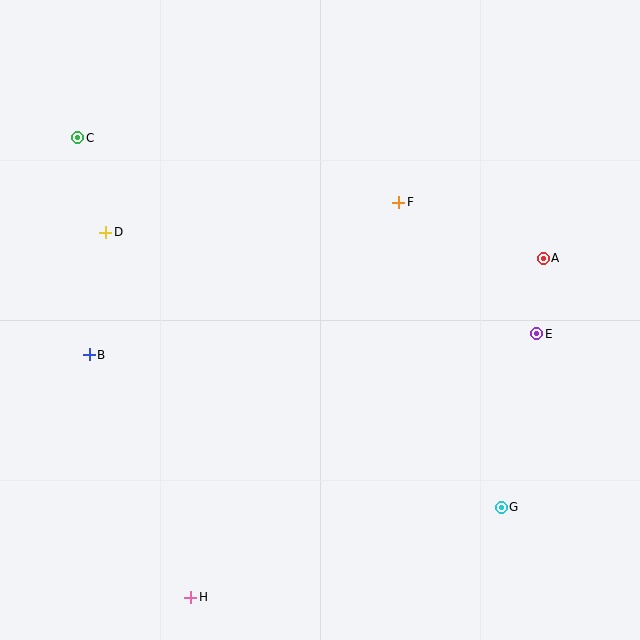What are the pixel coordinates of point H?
Point H is at (191, 597).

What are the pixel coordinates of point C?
Point C is at (78, 138).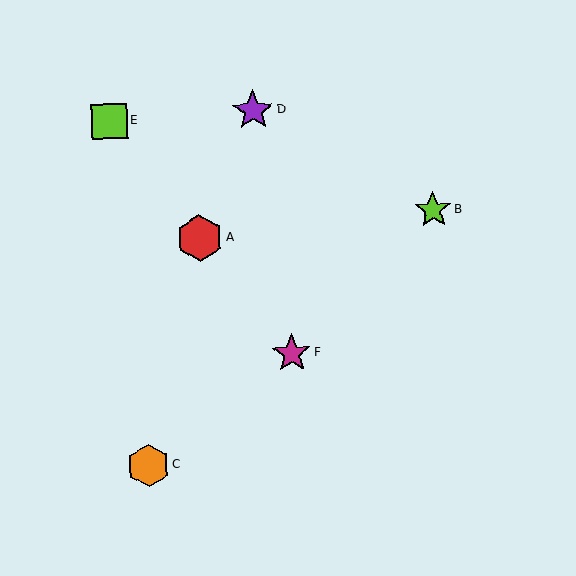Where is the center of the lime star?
The center of the lime star is at (433, 210).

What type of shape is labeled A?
Shape A is a red hexagon.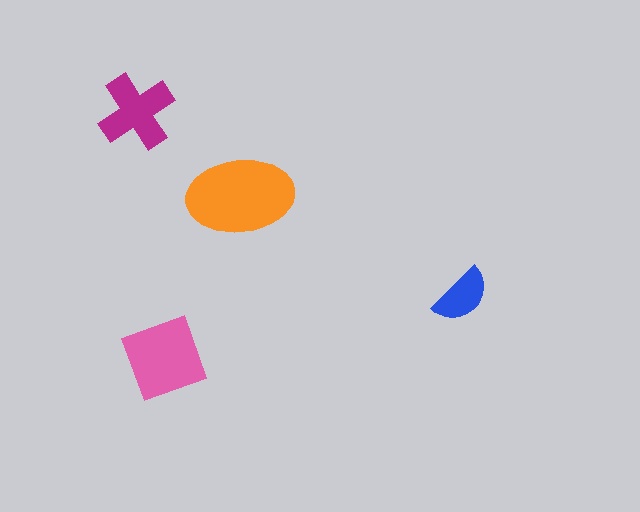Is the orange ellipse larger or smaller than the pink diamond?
Larger.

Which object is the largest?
The orange ellipse.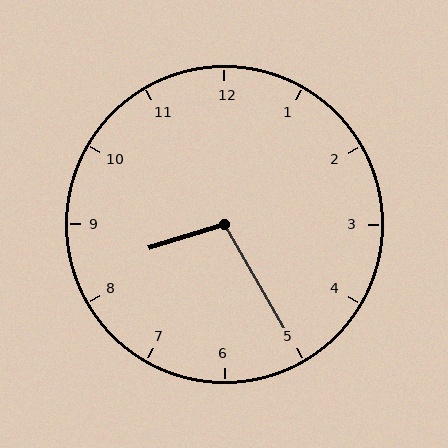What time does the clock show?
8:25.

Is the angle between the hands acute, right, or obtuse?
It is obtuse.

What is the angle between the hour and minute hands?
Approximately 102 degrees.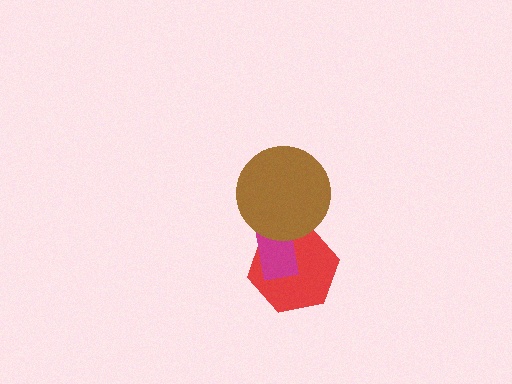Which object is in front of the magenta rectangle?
The brown circle is in front of the magenta rectangle.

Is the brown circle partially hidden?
No, no other shape covers it.